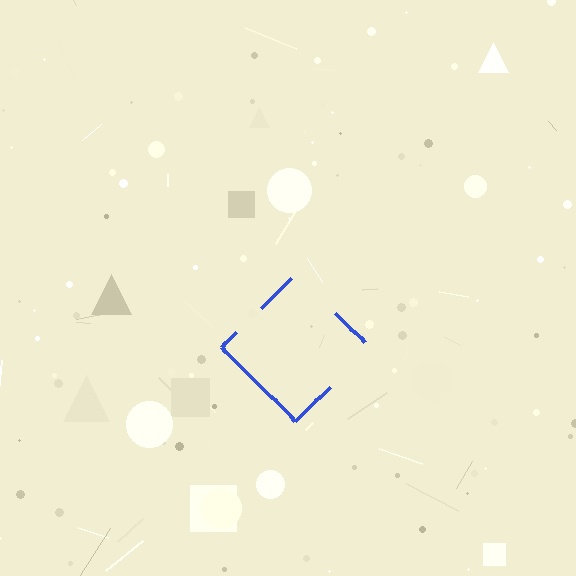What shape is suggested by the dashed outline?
The dashed outline suggests a diamond.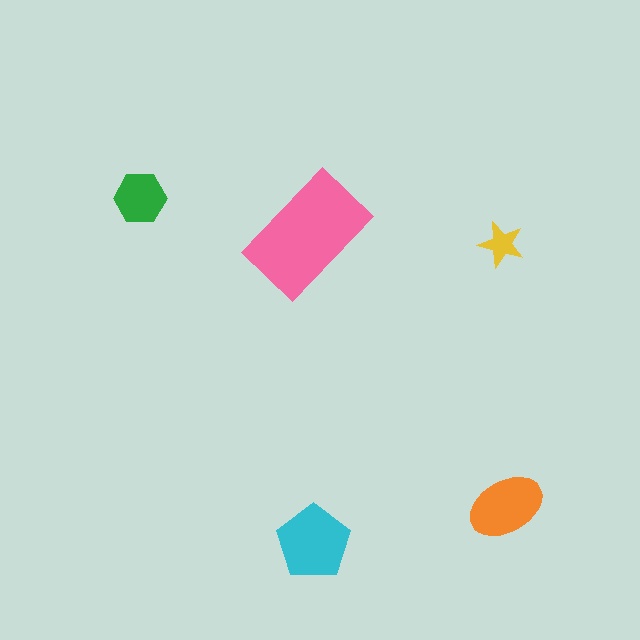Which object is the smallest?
The yellow star.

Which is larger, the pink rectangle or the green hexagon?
The pink rectangle.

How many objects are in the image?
There are 5 objects in the image.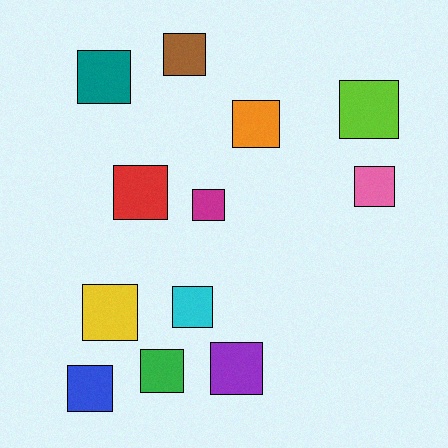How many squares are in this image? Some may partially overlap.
There are 12 squares.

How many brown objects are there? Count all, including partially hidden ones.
There is 1 brown object.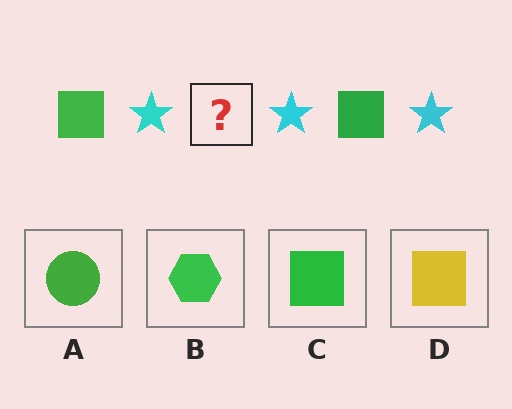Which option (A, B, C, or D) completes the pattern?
C.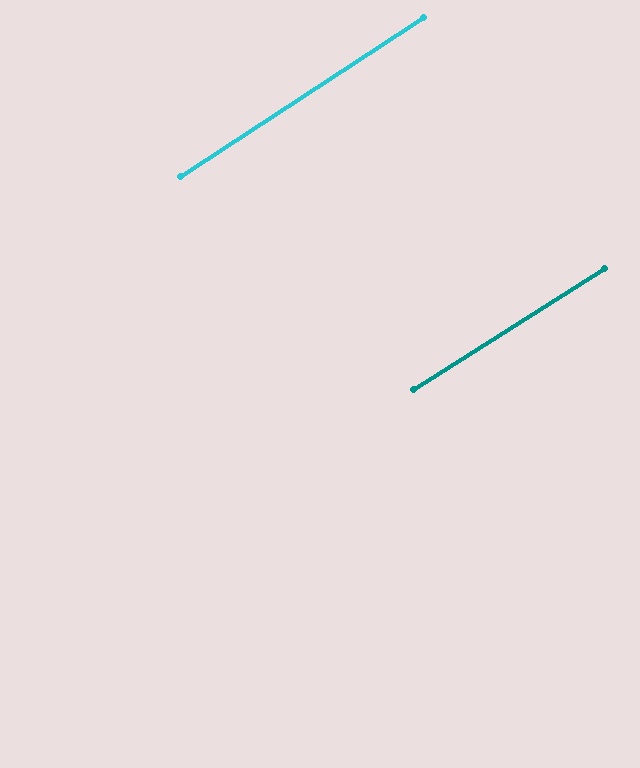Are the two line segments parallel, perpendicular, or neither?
Parallel — their directions differ by only 0.9°.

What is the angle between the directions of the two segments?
Approximately 1 degree.